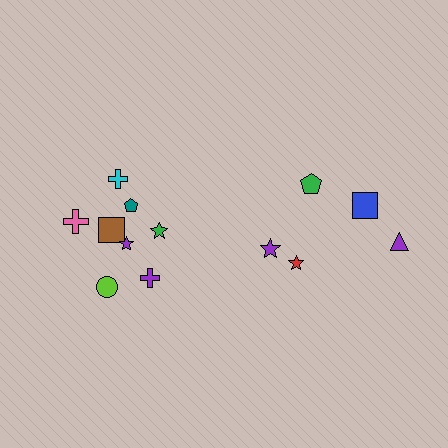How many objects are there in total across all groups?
There are 13 objects.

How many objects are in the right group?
There are 5 objects.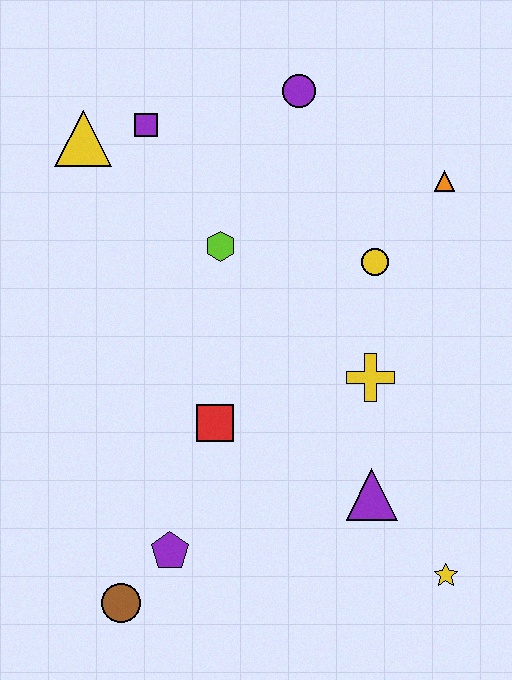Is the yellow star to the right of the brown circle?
Yes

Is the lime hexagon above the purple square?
No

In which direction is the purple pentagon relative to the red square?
The purple pentagon is below the red square.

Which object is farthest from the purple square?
The yellow star is farthest from the purple square.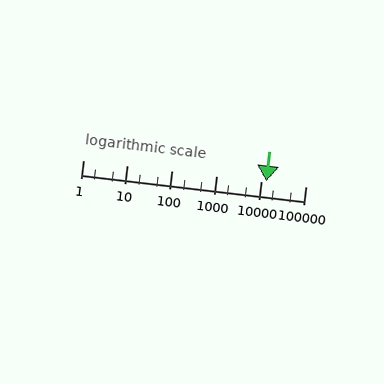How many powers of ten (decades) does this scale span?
The scale spans 5 decades, from 1 to 100000.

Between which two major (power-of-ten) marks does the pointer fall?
The pointer is between 10000 and 100000.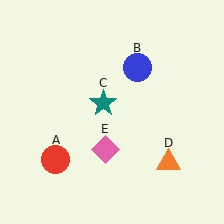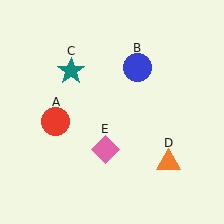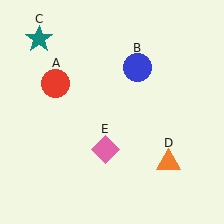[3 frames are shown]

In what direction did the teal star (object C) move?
The teal star (object C) moved up and to the left.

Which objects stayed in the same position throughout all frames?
Blue circle (object B) and orange triangle (object D) and pink diamond (object E) remained stationary.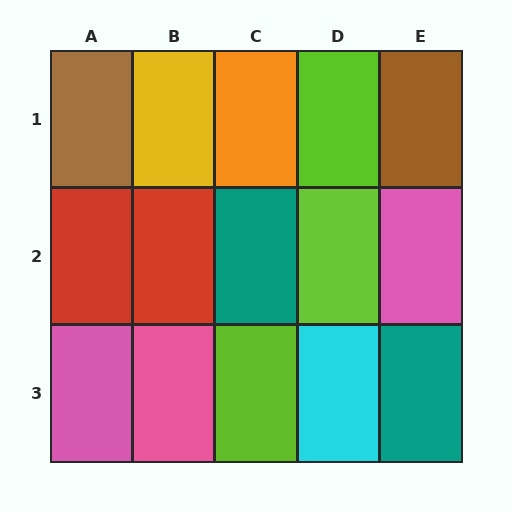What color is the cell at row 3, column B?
Pink.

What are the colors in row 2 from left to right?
Red, red, teal, lime, pink.